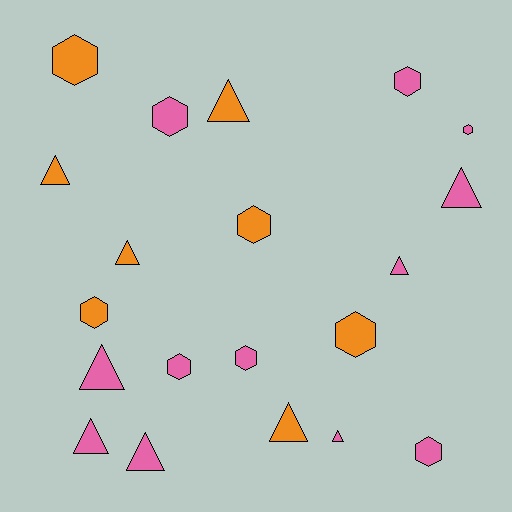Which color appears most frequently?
Pink, with 12 objects.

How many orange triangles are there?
There are 4 orange triangles.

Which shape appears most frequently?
Triangle, with 10 objects.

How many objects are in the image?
There are 20 objects.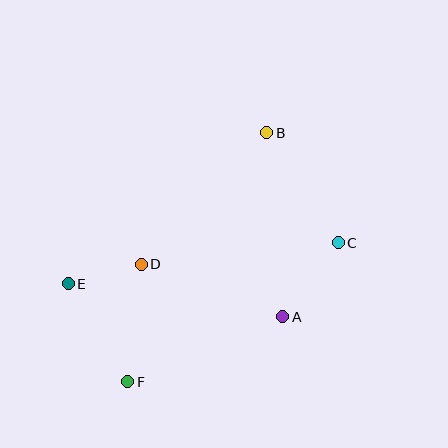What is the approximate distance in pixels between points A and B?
The distance between A and B is approximately 185 pixels.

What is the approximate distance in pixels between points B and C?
The distance between B and C is approximately 132 pixels.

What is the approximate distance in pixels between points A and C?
The distance between A and C is approximately 92 pixels.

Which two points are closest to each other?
Points D and E are closest to each other.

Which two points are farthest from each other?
Points B and F are farthest from each other.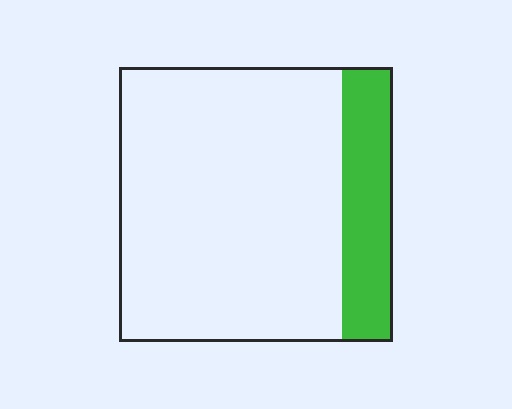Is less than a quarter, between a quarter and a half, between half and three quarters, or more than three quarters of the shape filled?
Less than a quarter.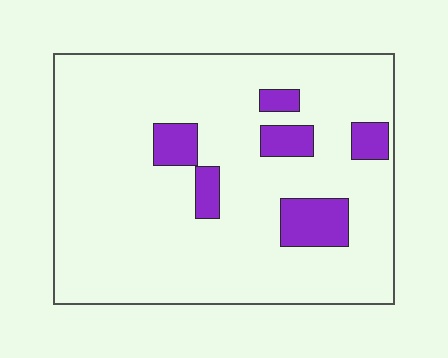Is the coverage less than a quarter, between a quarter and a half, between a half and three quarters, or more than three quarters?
Less than a quarter.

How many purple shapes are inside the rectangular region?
6.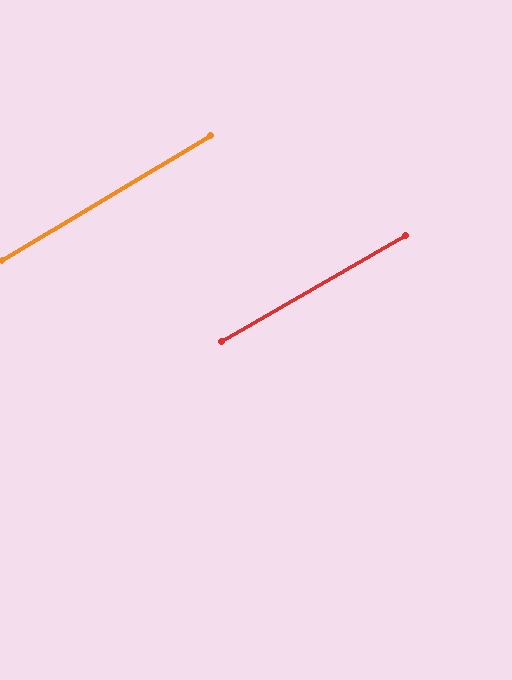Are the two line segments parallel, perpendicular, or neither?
Parallel — their directions differ by only 1.0°.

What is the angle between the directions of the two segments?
Approximately 1 degree.